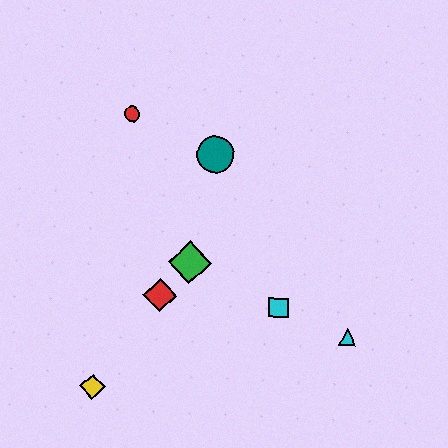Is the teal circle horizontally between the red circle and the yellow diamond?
No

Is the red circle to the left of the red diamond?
Yes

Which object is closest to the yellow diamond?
The red diamond is closest to the yellow diamond.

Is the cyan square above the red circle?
No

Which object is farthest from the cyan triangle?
The red circle is farthest from the cyan triangle.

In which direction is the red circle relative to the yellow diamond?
The red circle is above the yellow diamond.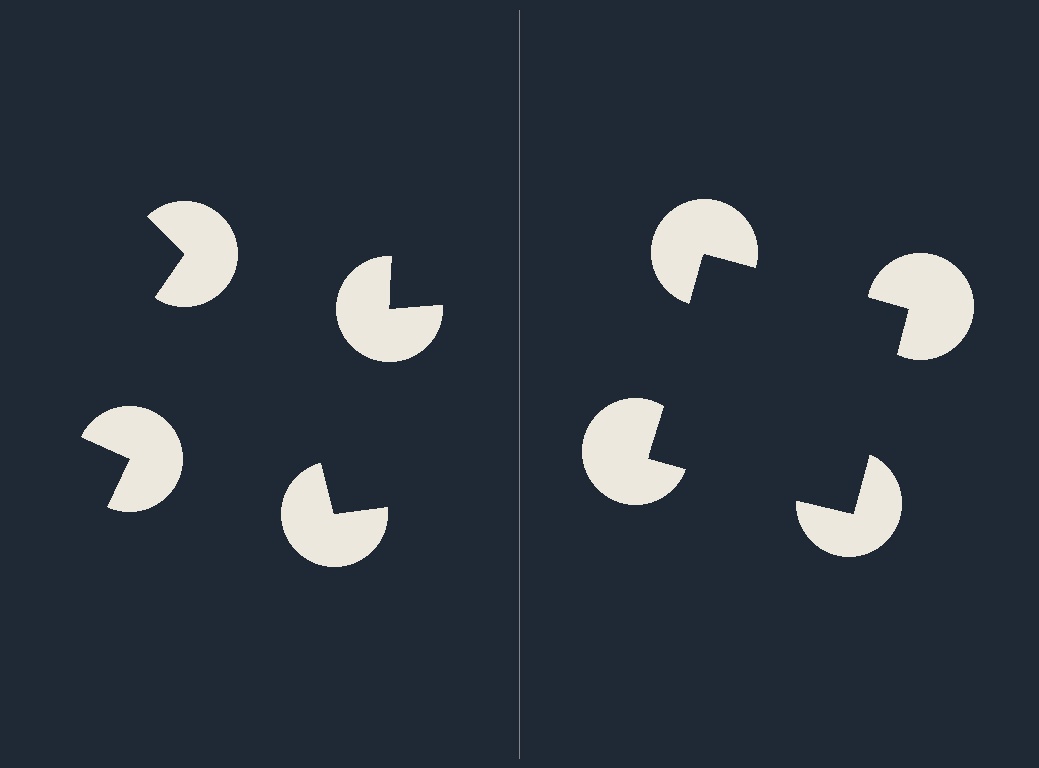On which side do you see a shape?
An illusory square appears on the right side. On the left side the wedge cuts are rotated, so no coherent shape forms.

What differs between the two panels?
The pac-man discs are positioned identically on both sides; only the wedge orientations differ. On the right they align to a square; on the left they are misaligned.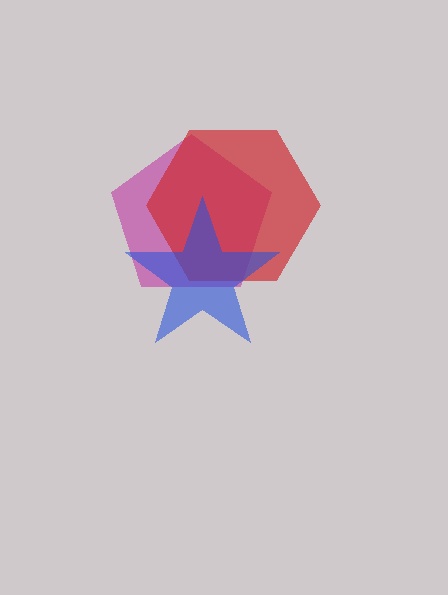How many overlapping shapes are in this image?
There are 3 overlapping shapes in the image.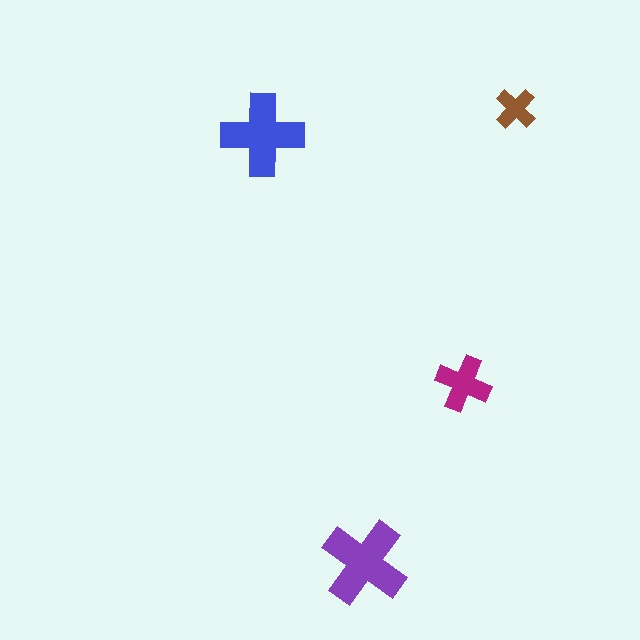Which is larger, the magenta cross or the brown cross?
The magenta one.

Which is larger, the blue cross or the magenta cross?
The blue one.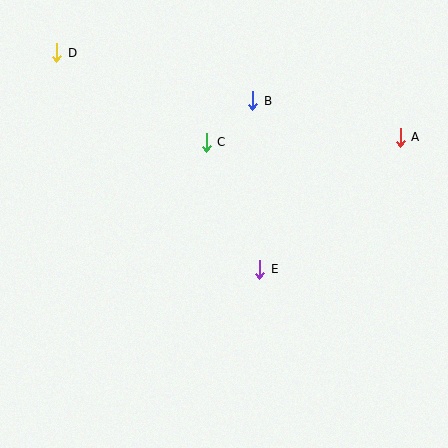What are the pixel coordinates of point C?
Point C is at (206, 142).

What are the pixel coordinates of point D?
Point D is at (57, 53).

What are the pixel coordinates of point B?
Point B is at (253, 101).